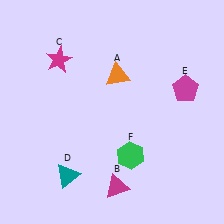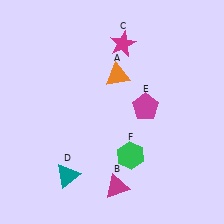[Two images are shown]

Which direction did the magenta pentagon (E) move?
The magenta pentagon (E) moved left.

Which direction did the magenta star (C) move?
The magenta star (C) moved right.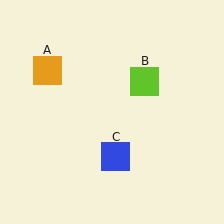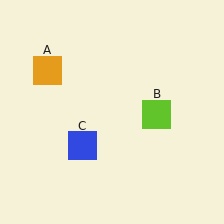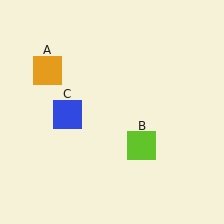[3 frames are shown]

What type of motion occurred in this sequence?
The lime square (object B), blue square (object C) rotated clockwise around the center of the scene.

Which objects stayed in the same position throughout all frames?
Orange square (object A) remained stationary.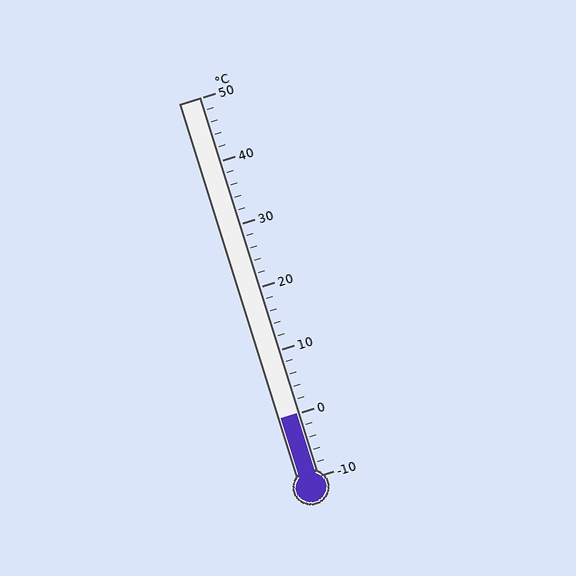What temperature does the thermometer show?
The thermometer shows approximately 0°C.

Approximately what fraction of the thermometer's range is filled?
The thermometer is filled to approximately 15% of its range.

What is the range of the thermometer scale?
The thermometer scale ranges from -10°C to 50°C.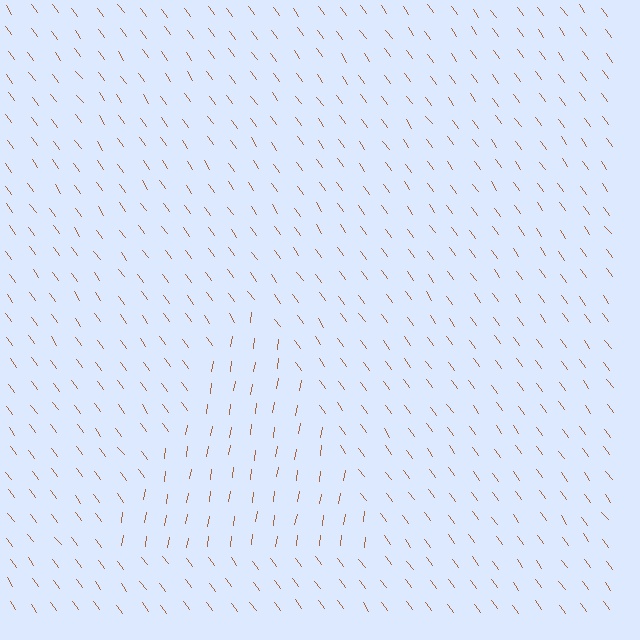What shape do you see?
I see a triangle.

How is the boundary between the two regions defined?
The boundary is defined purely by a change in line orientation (approximately 45 degrees difference). All lines are the same color and thickness.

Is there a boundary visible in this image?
Yes, there is a texture boundary formed by a change in line orientation.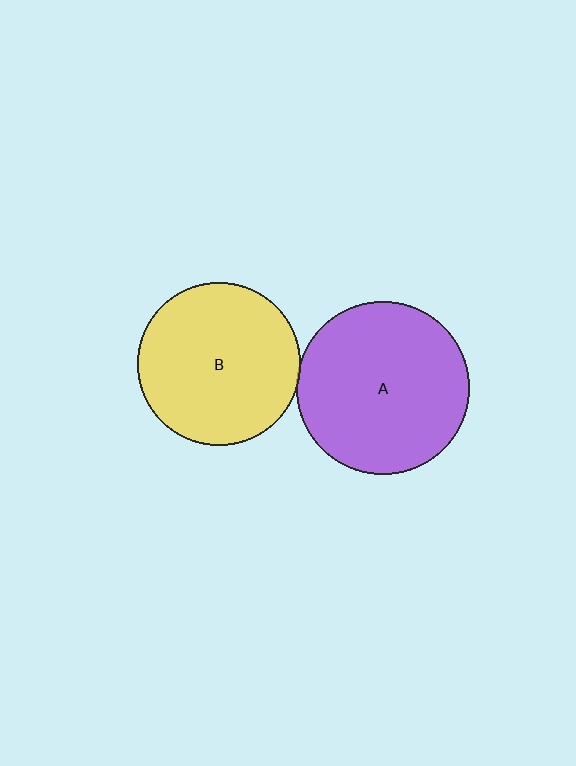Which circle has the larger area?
Circle A (purple).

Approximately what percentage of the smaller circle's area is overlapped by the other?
Approximately 5%.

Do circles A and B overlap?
Yes.